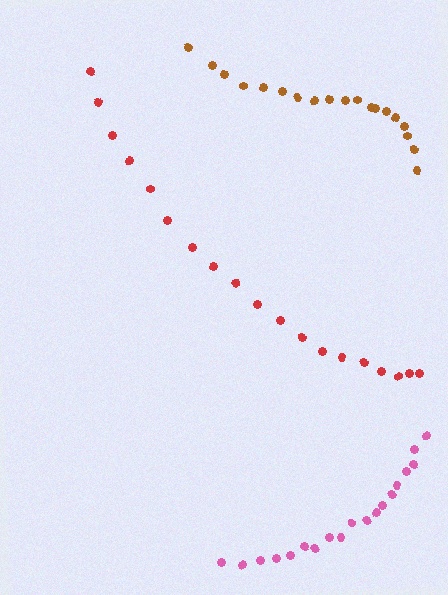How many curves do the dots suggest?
There are 3 distinct paths.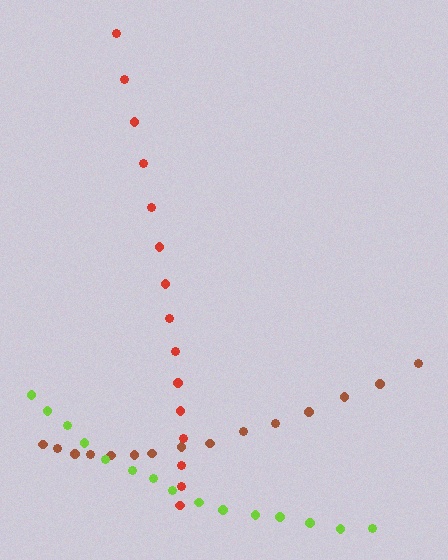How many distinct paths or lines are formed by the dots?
There are 3 distinct paths.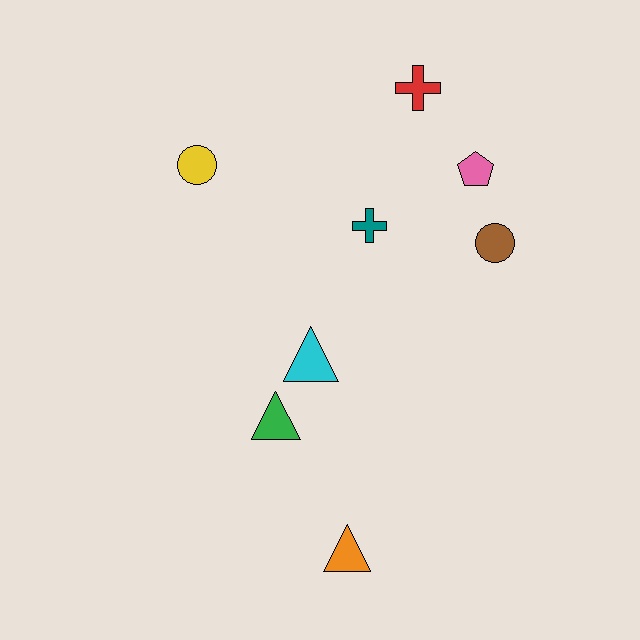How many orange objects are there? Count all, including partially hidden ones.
There is 1 orange object.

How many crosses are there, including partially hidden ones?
There are 2 crosses.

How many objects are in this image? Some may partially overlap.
There are 8 objects.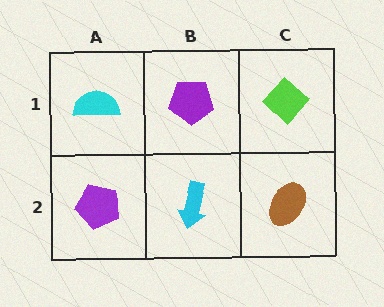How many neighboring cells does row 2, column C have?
2.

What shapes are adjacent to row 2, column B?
A purple pentagon (row 1, column B), a purple pentagon (row 2, column A), a brown ellipse (row 2, column C).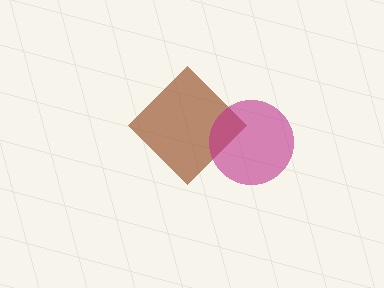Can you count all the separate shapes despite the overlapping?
Yes, there are 2 separate shapes.